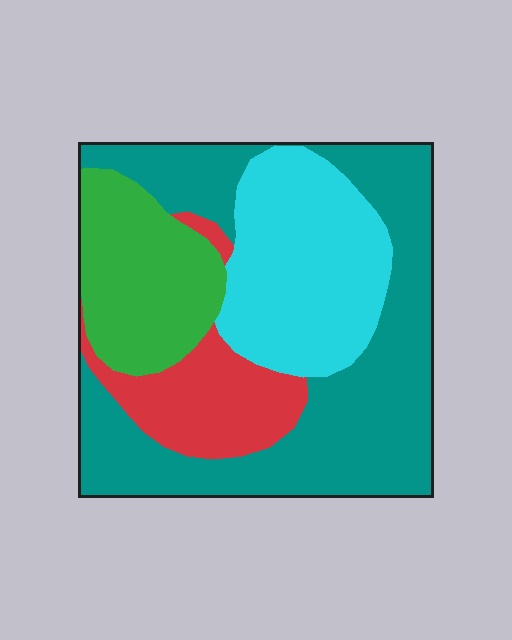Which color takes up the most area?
Teal, at roughly 45%.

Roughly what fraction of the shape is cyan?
Cyan covers around 25% of the shape.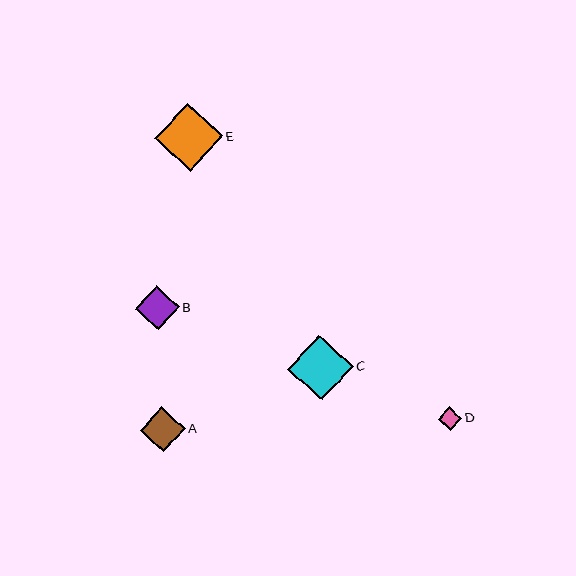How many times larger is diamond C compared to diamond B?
Diamond C is approximately 1.5 times the size of diamond B.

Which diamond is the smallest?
Diamond D is the smallest with a size of approximately 24 pixels.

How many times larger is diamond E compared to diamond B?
Diamond E is approximately 1.5 times the size of diamond B.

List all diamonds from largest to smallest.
From largest to smallest: E, C, A, B, D.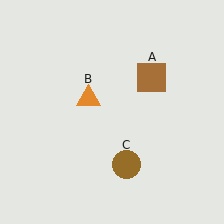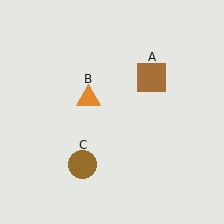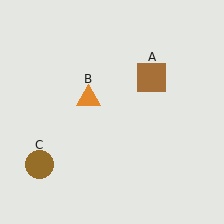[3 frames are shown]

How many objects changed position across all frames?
1 object changed position: brown circle (object C).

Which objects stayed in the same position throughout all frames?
Brown square (object A) and orange triangle (object B) remained stationary.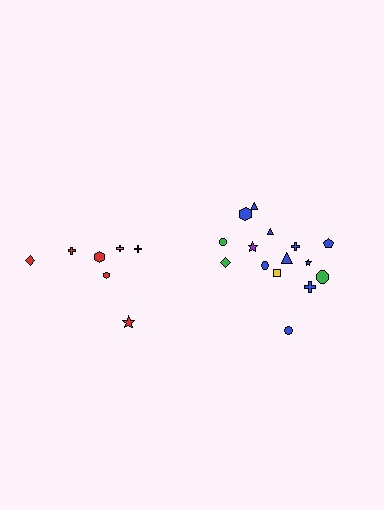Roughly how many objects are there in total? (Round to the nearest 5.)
Roughly 20 objects in total.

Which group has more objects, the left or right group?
The right group.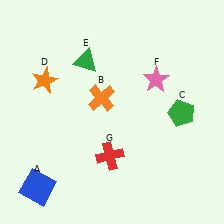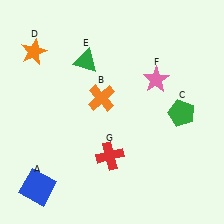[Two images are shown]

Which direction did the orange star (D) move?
The orange star (D) moved up.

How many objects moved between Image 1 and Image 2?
1 object moved between the two images.